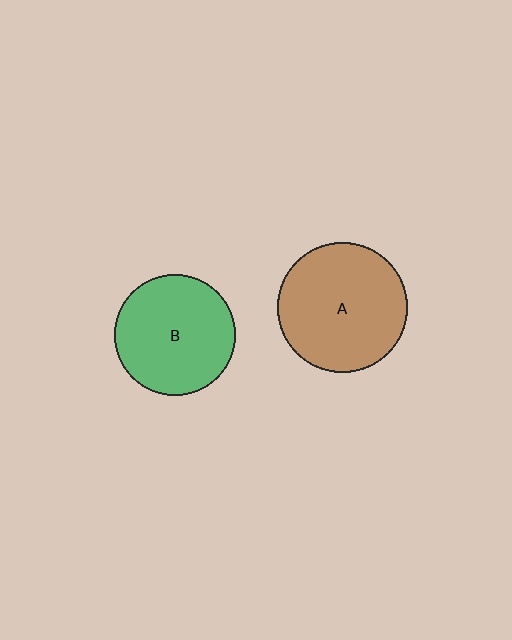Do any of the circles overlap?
No, none of the circles overlap.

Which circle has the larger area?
Circle A (brown).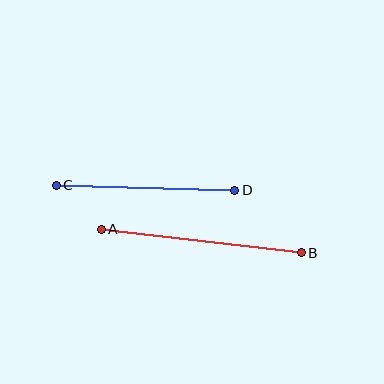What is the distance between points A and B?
The distance is approximately 202 pixels.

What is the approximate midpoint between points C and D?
The midpoint is at approximately (145, 188) pixels.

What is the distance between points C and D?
The distance is approximately 178 pixels.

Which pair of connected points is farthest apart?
Points A and B are farthest apart.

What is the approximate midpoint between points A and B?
The midpoint is at approximately (201, 241) pixels.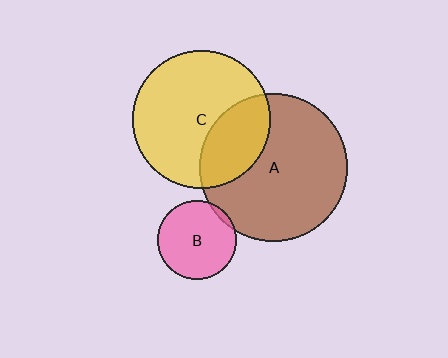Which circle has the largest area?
Circle A (brown).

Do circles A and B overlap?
Yes.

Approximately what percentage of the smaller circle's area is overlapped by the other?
Approximately 5%.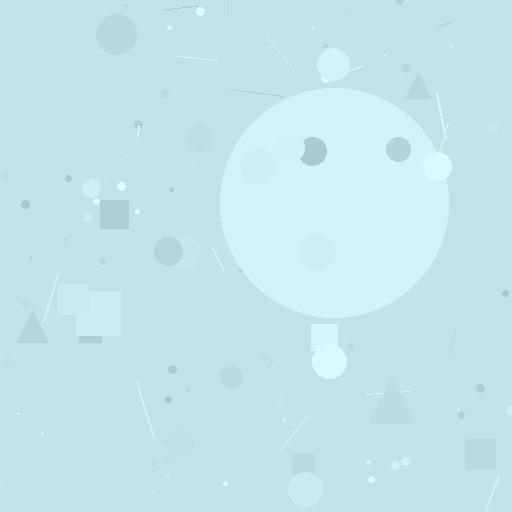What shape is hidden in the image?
A circle is hidden in the image.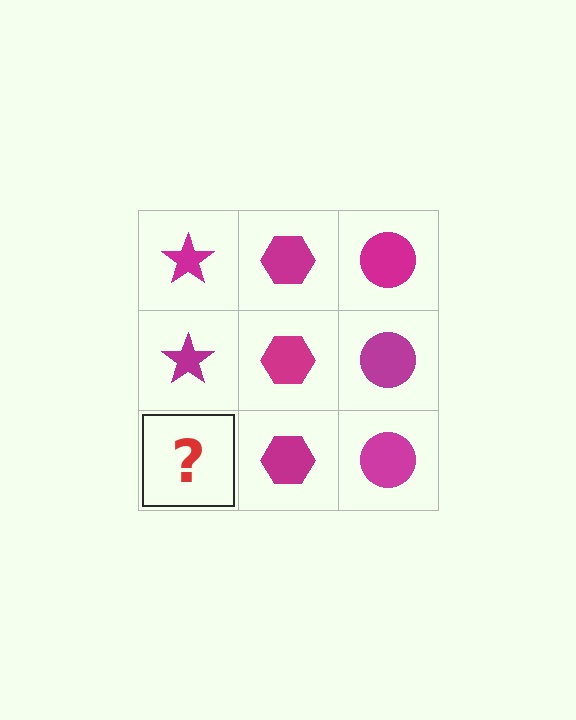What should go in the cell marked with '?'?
The missing cell should contain a magenta star.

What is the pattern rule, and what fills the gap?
The rule is that each column has a consistent shape. The gap should be filled with a magenta star.